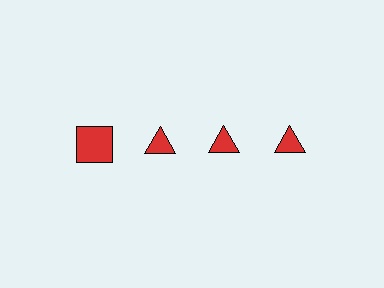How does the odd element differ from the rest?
It has a different shape: square instead of triangle.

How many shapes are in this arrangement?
There are 4 shapes arranged in a grid pattern.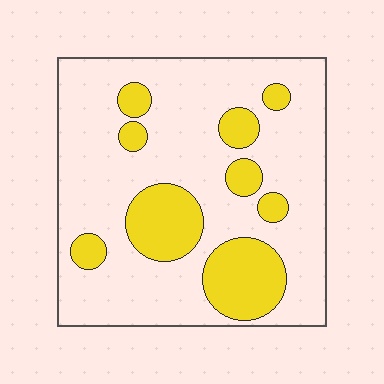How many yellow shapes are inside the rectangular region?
9.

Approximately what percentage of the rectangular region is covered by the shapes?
Approximately 25%.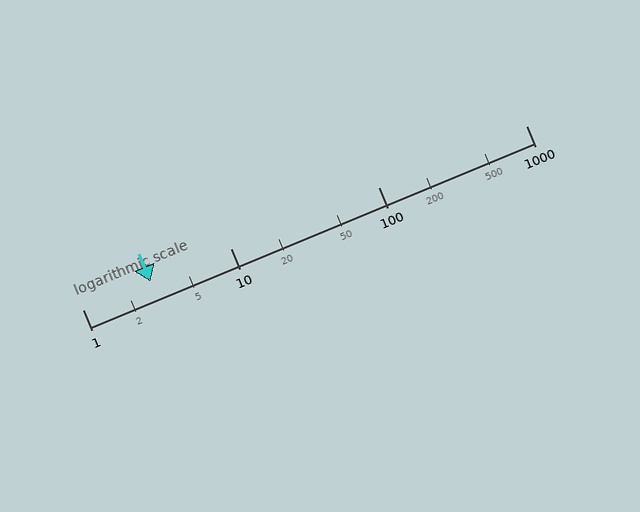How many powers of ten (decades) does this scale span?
The scale spans 3 decades, from 1 to 1000.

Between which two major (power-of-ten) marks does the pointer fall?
The pointer is between 1 and 10.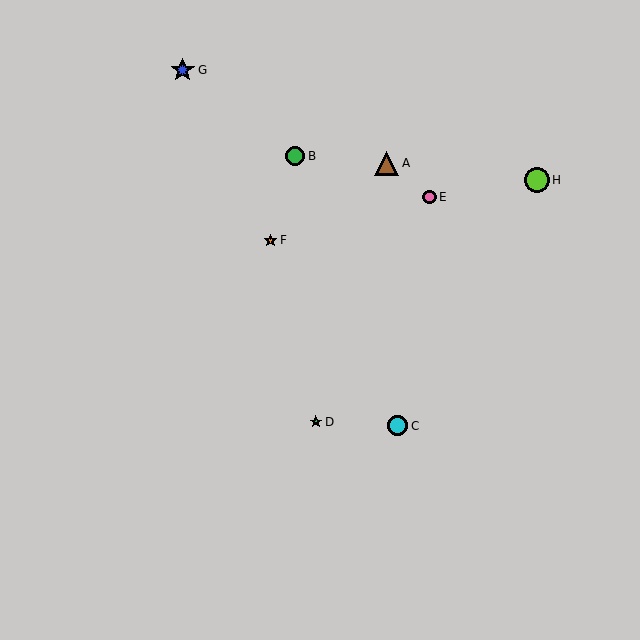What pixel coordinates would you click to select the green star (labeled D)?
Click at (316, 422) to select the green star D.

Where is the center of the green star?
The center of the green star is at (316, 422).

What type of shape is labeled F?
Shape F is an orange star.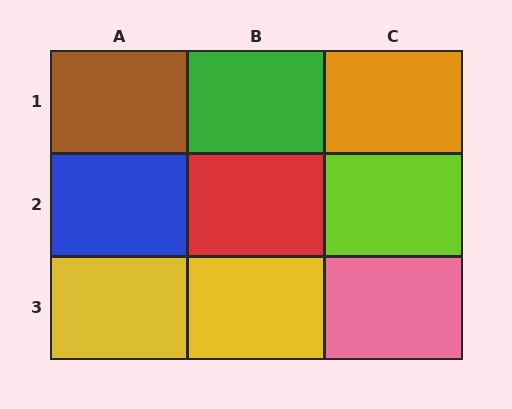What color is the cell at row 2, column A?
Blue.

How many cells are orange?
1 cell is orange.